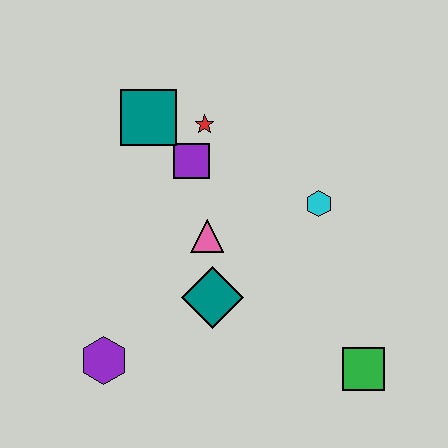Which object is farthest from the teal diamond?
The teal square is farthest from the teal diamond.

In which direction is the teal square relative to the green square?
The teal square is above the green square.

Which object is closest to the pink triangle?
The teal diamond is closest to the pink triangle.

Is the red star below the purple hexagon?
No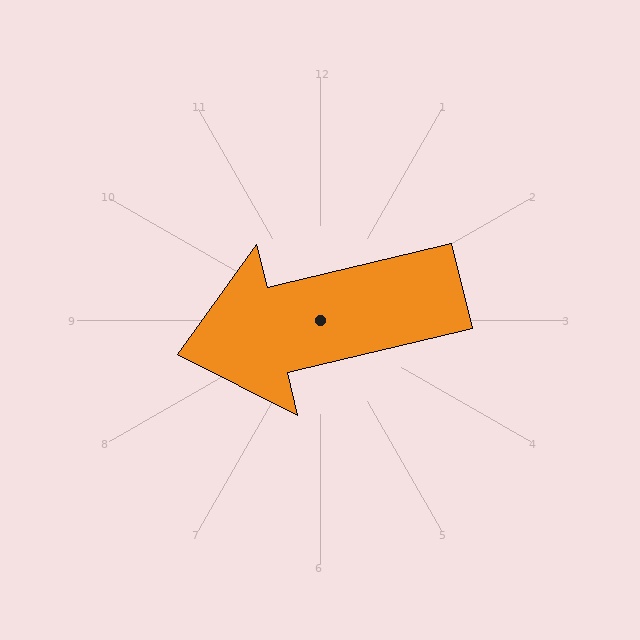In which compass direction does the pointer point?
West.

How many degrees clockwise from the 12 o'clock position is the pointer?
Approximately 256 degrees.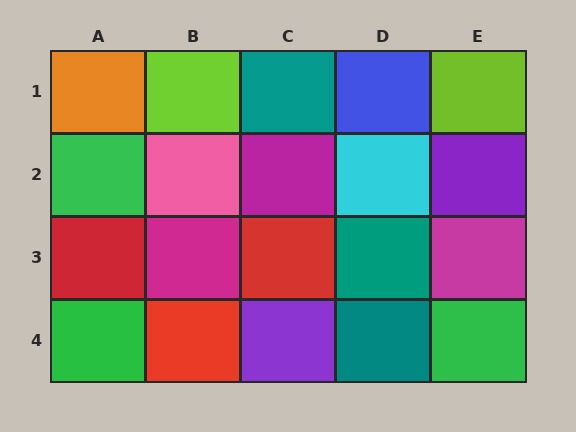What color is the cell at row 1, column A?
Orange.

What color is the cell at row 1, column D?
Blue.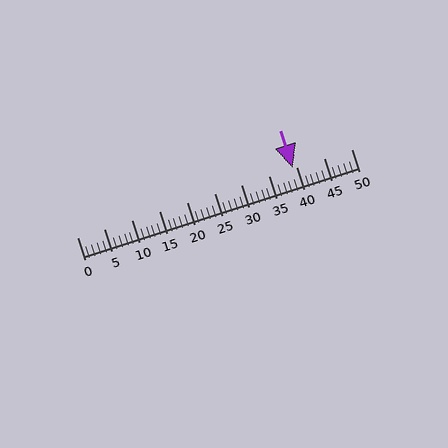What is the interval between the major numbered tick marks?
The major tick marks are spaced 5 units apart.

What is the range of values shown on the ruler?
The ruler shows values from 0 to 50.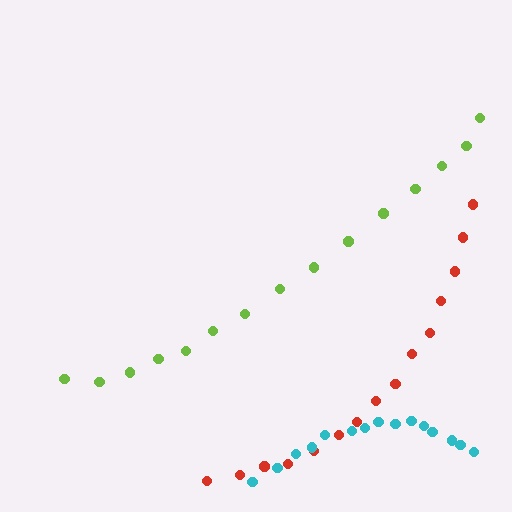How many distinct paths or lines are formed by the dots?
There are 3 distinct paths.